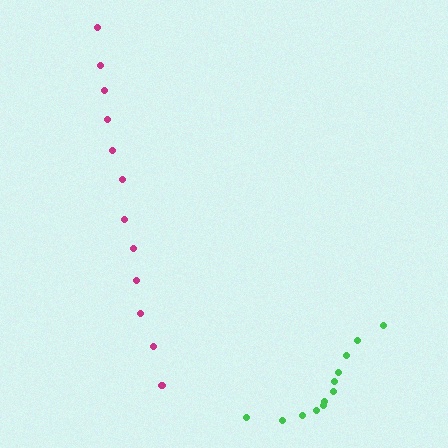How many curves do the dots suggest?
There are 2 distinct paths.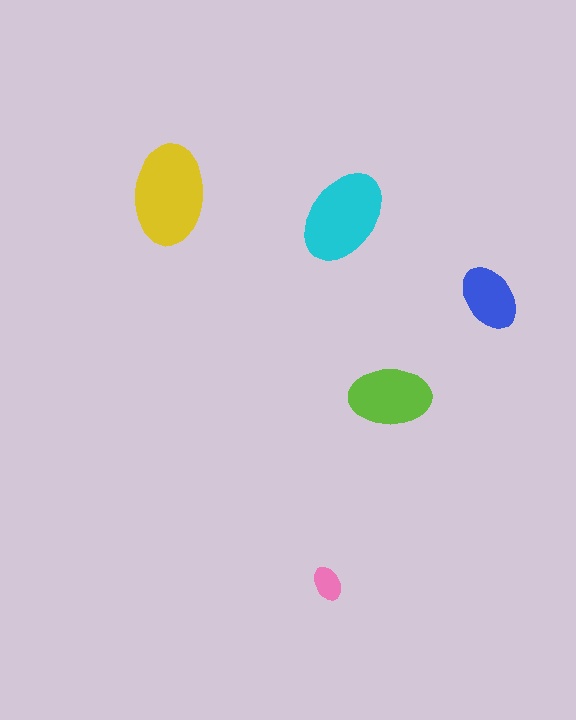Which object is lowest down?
The pink ellipse is bottommost.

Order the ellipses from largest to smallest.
the yellow one, the cyan one, the lime one, the blue one, the pink one.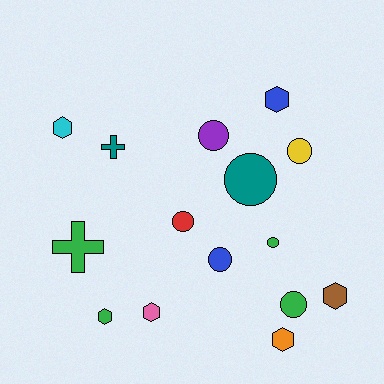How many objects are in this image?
There are 15 objects.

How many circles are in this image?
There are 7 circles.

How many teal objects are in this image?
There are 2 teal objects.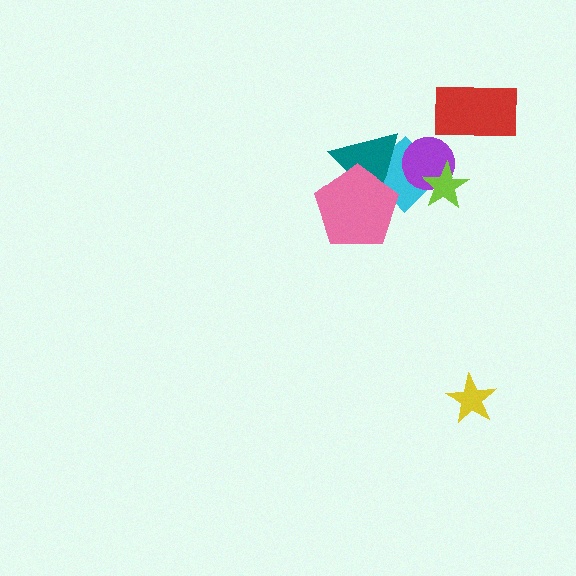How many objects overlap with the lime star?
2 objects overlap with the lime star.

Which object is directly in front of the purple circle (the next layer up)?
The teal triangle is directly in front of the purple circle.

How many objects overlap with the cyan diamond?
4 objects overlap with the cyan diamond.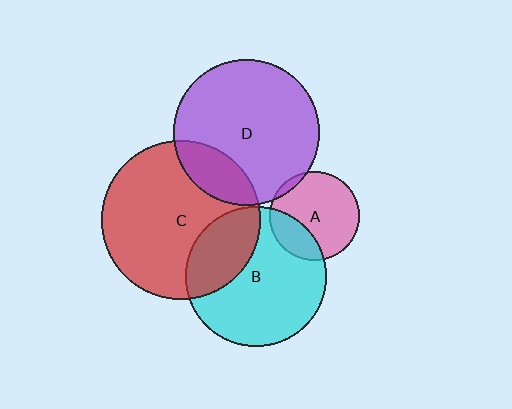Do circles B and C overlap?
Yes.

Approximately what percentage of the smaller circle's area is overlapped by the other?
Approximately 30%.